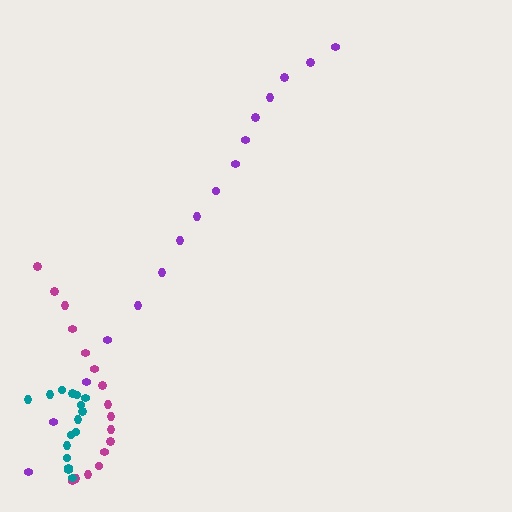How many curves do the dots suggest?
There are 3 distinct paths.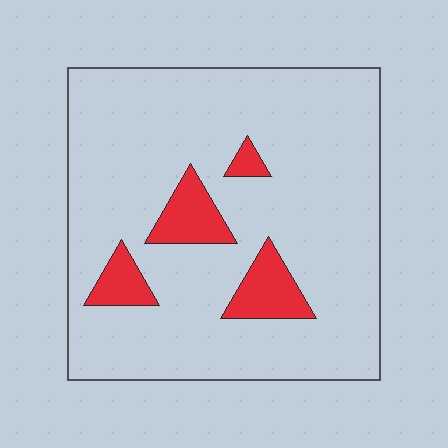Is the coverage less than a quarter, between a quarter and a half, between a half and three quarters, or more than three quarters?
Less than a quarter.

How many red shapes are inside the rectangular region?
4.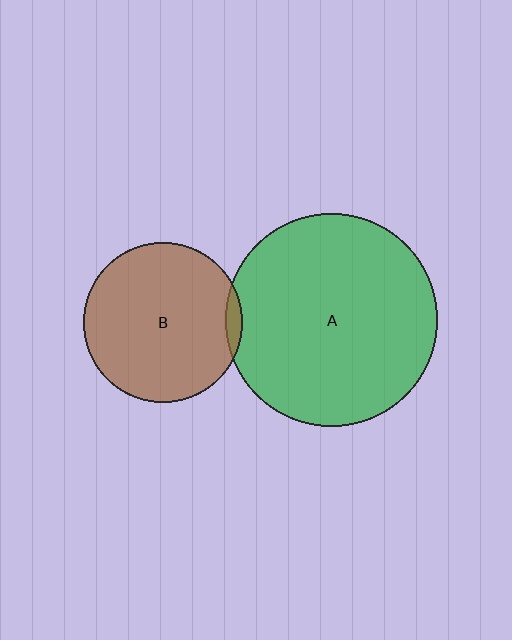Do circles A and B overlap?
Yes.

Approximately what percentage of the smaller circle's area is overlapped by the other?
Approximately 5%.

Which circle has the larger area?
Circle A (green).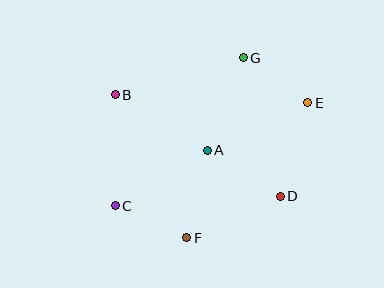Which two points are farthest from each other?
Points C and E are farthest from each other.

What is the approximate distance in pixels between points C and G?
The distance between C and G is approximately 196 pixels.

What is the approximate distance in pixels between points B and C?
The distance between B and C is approximately 111 pixels.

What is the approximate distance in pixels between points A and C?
The distance between A and C is approximately 108 pixels.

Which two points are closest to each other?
Points C and F are closest to each other.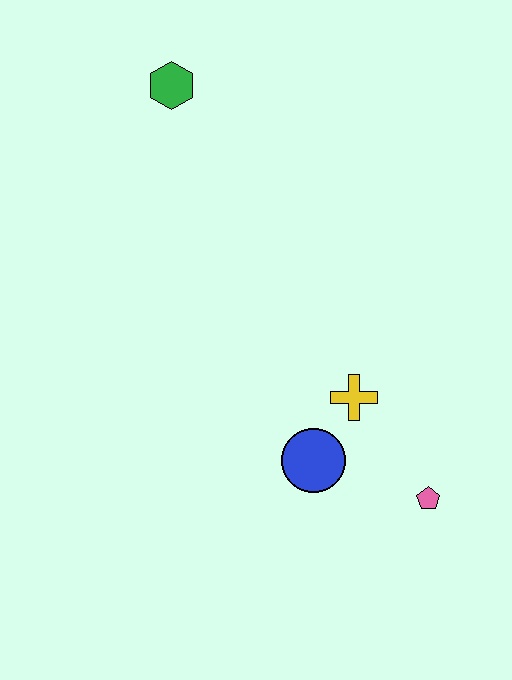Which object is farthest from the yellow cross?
The green hexagon is farthest from the yellow cross.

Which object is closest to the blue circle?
The yellow cross is closest to the blue circle.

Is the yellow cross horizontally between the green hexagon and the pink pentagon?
Yes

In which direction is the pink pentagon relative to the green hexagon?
The pink pentagon is below the green hexagon.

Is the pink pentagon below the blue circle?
Yes